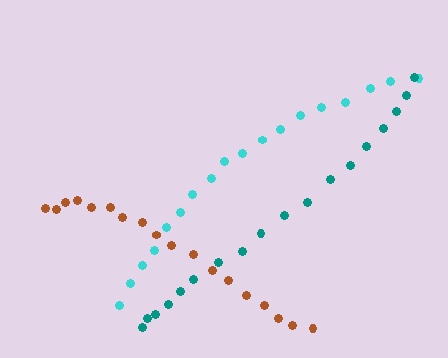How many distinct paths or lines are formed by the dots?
There are 3 distinct paths.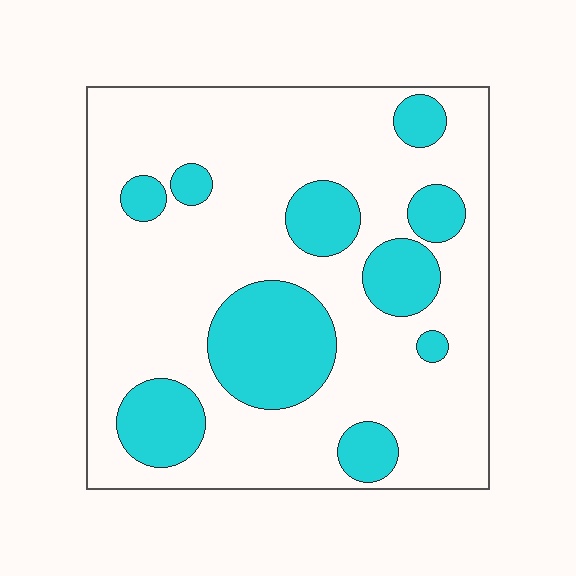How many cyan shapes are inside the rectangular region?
10.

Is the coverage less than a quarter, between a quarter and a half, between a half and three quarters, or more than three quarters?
Between a quarter and a half.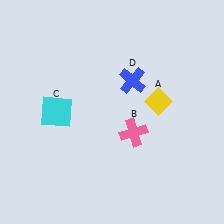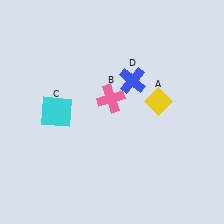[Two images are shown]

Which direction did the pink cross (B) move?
The pink cross (B) moved up.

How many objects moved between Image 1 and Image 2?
1 object moved between the two images.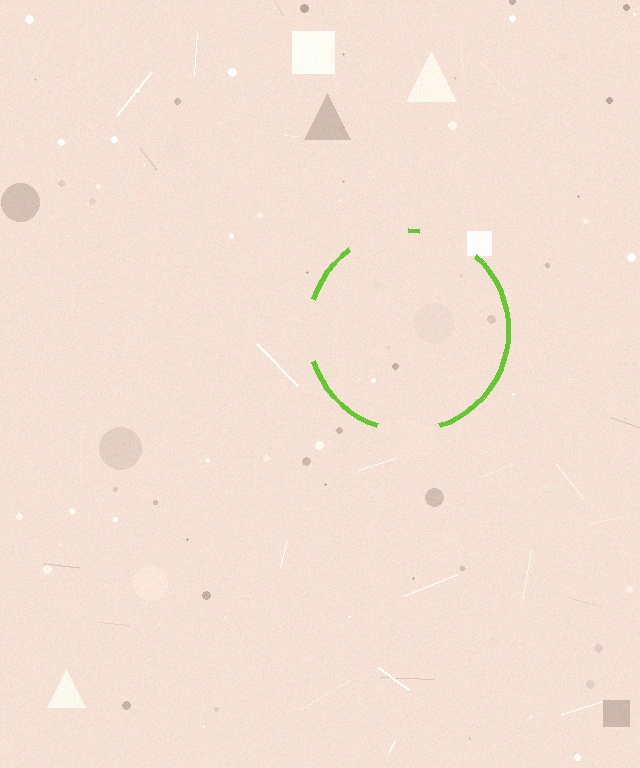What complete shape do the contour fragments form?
The contour fragments form a circle.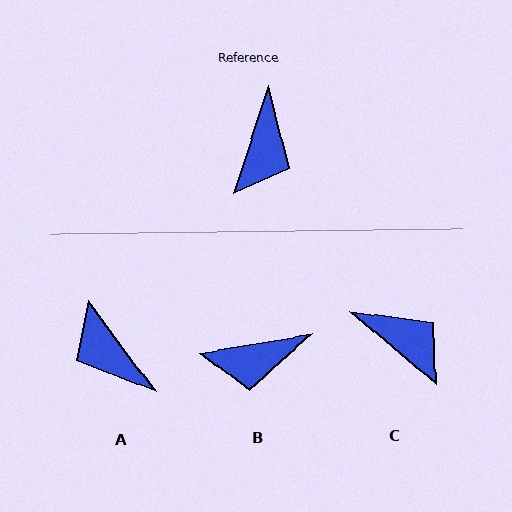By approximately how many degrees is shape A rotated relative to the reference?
Approximately 126 degrees clockwise.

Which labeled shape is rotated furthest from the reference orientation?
A, about 126 degrees away.